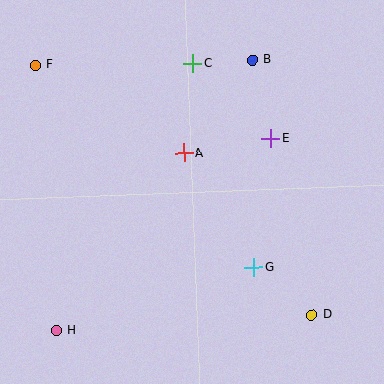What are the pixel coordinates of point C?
Point C is at (193, 63).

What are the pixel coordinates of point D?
Point D is at (312, 315).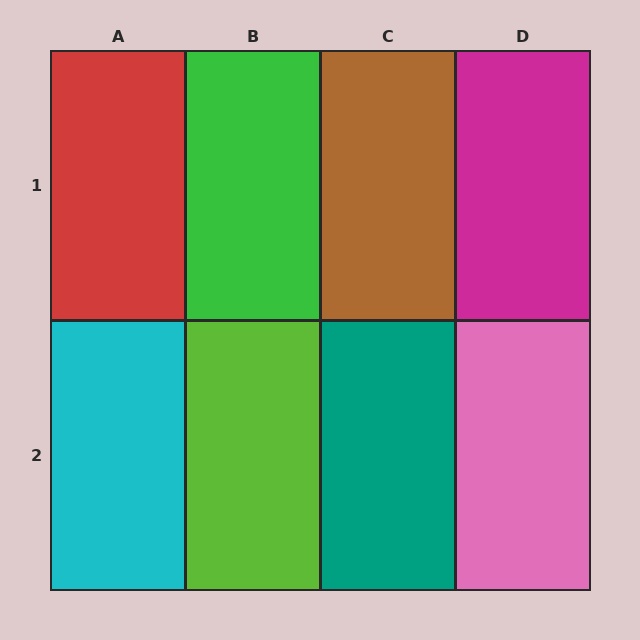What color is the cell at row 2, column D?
Pink.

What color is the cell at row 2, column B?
Lime.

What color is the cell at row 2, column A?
Cyan.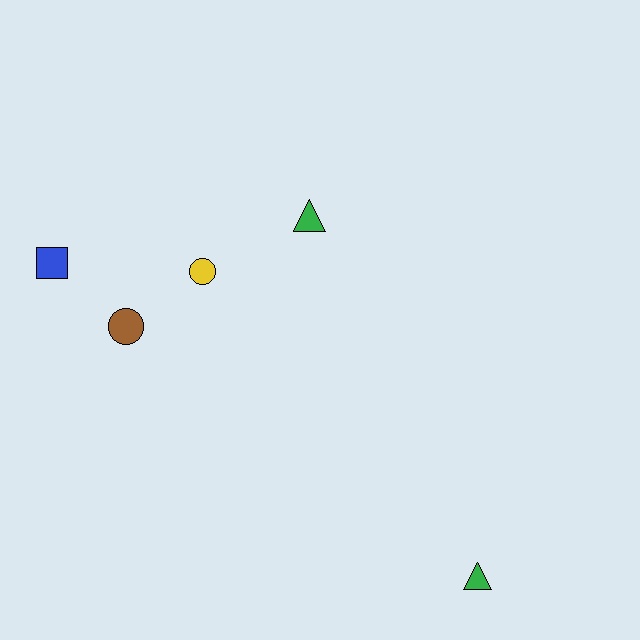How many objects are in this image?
There are 5 objects.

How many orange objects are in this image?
There are no orange objects.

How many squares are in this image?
There is 1 square.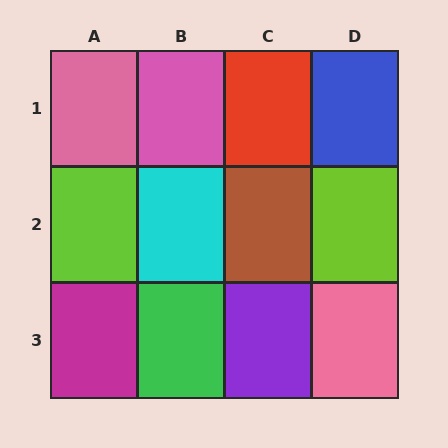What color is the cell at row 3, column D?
Pink.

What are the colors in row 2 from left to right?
Lime, cyan, brown, lime.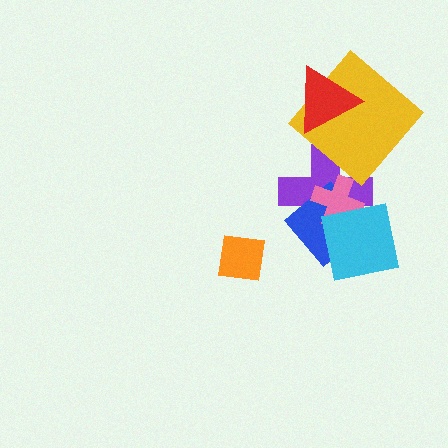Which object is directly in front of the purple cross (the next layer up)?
The blue diamond is directly in front of the purple cross.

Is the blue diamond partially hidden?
Yes, it is partially covered by another shape.